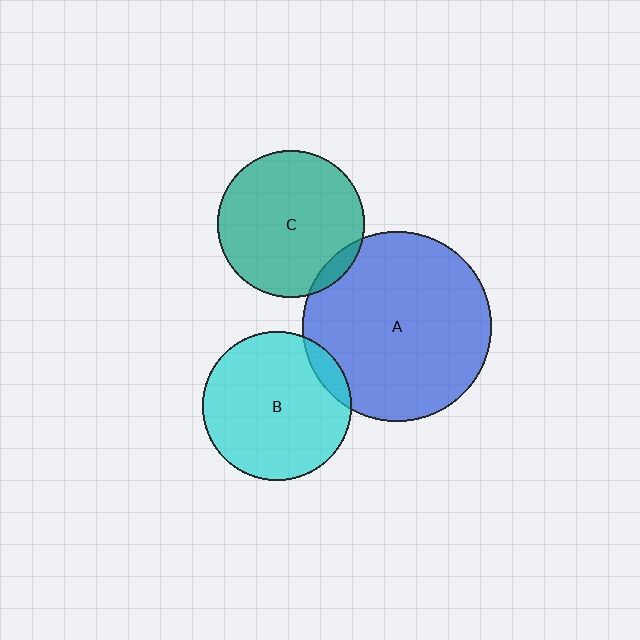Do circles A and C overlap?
Yes.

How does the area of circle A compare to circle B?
Approximately 1.6 times.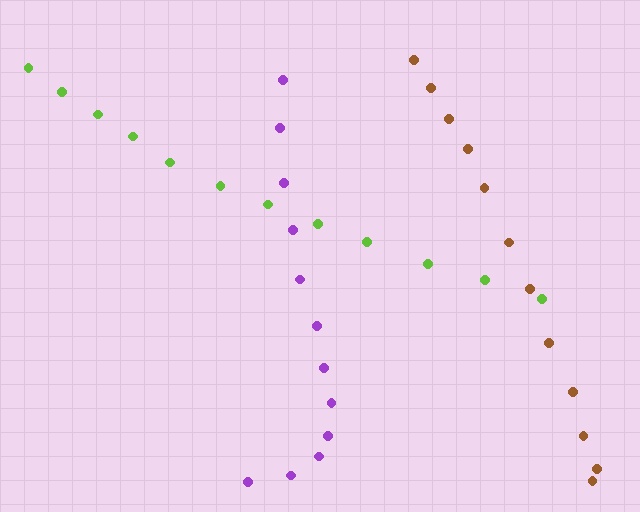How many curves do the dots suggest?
There are 3 distinct paths.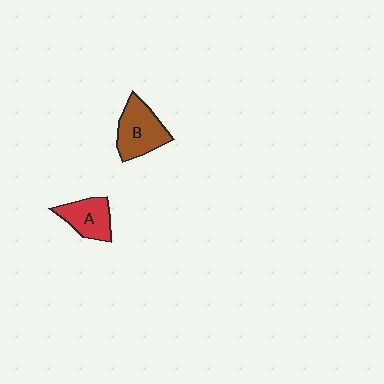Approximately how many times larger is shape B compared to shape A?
Approximately 1.3 times.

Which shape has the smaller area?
Shape A (red).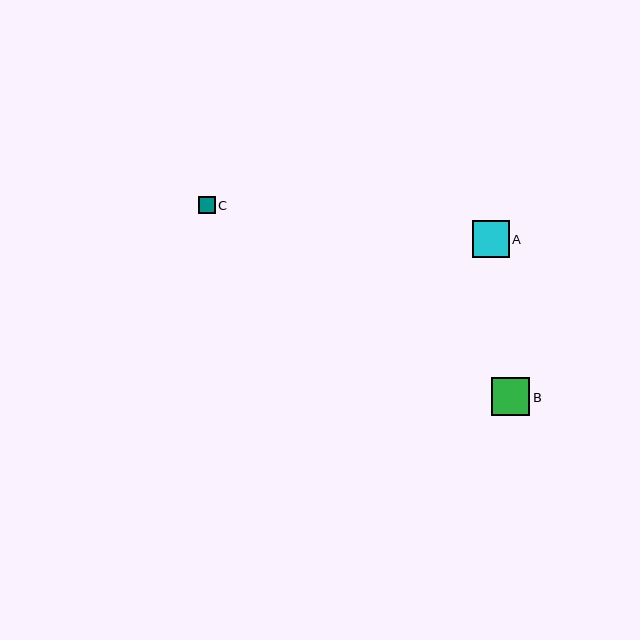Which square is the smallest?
Square C is the smallest with a size of approximately 17 pixels.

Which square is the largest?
Square B is the largest with a size of approximately 38 pixels.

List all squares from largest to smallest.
From largest to smallest: B, A, C.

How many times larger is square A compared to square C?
Square A is approximately 2.2 times the size of square C.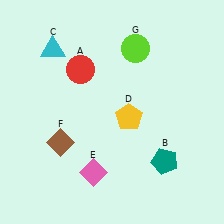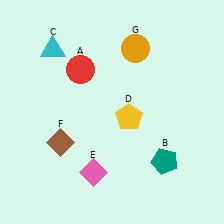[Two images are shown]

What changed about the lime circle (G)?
In Image 1, G is lime. In Image 2, it changed to orange.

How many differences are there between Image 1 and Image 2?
There is 1 difference between the two images.